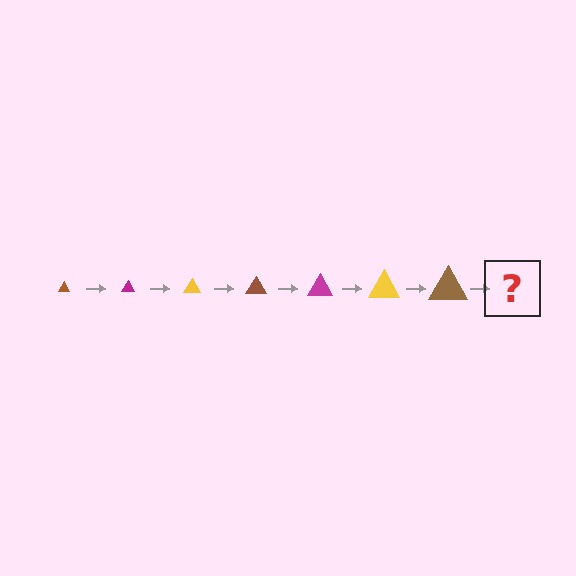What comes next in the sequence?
The next element should be a magenta triangle, larger than the previous one.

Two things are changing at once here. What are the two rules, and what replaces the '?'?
The two rules are that the triangle grows larger each step and the color cycles through brown, magenta, and yellow. The '?' should be a magenta triangle, larger than the previous one.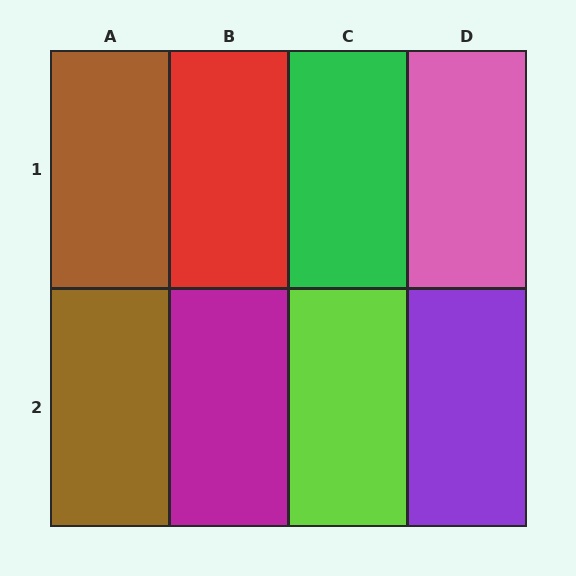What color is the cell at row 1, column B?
Red.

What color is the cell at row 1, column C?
Green.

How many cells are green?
1 cell is green.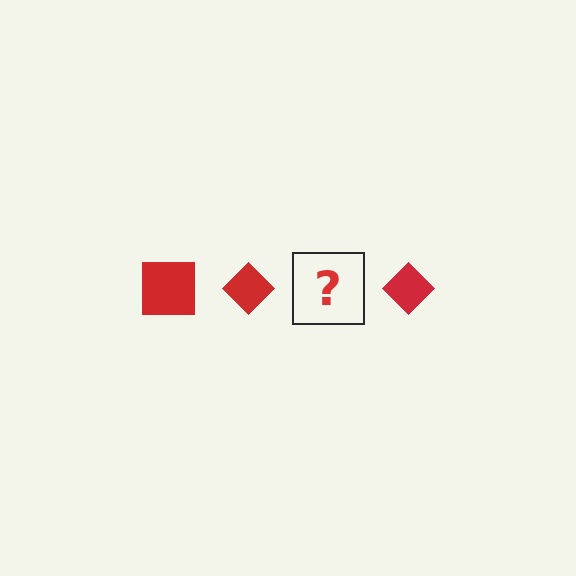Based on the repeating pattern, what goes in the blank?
The blank should be a red square.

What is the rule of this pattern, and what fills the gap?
The rule is that the pattern cycles through square, diamond shapes in red. The gap should be filled with a red square.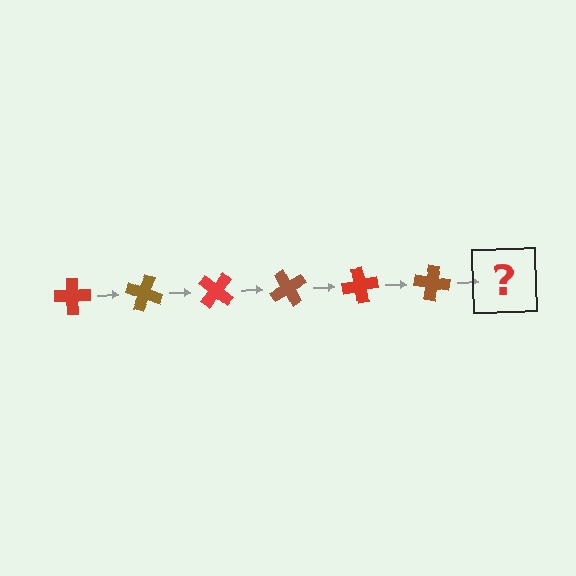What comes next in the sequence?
The next element should be a red cross, rotated 120 degrees from the start.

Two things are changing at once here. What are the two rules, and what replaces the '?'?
The two rules are that it rotates 20 degrees each step and the color cycles through red and brown. The '?' should be a red cross, rotated 120 degrees from the start.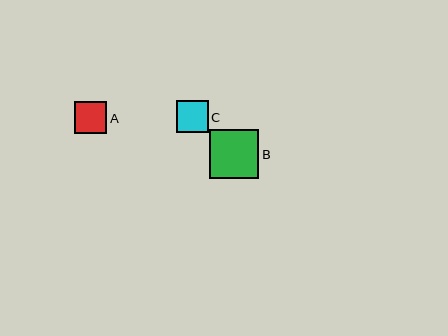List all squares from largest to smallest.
From largest to smallest: B, A, C.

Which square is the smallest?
Square C is the smallest with a size of approximately 32 pixels.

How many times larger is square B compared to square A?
Square B is approximately 1.5 times the size of square A.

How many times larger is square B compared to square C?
Square B is approximately 1.5 times the size of square C.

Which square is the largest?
Square B is the largest with a size of approximately 49 pixels.